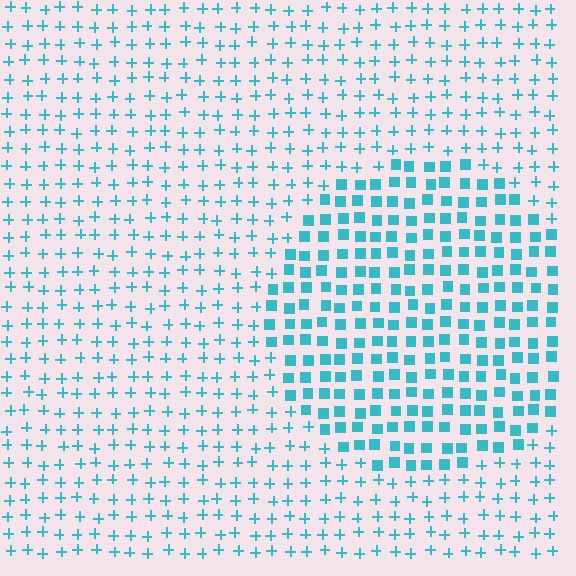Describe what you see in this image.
The image is filled with small cyan elements arranged in a uniform grid. A circle-shaped region contains squares, while the surrounding area contains plus signs. The boundary is defined purely by the change in element shape.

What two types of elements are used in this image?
The image uses squares inside the circle region and plus signs outside it.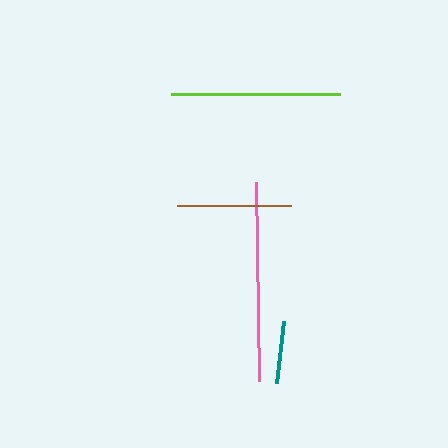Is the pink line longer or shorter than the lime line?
The pink line is longer than the lime line.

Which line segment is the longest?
The pink line is the longest at approximately 199 pixels.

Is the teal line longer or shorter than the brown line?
The brown line is longer than the teal line.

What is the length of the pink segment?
The pink segment is approximately 199 pixels long.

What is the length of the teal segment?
The teal segment is approximately 63 pixels long.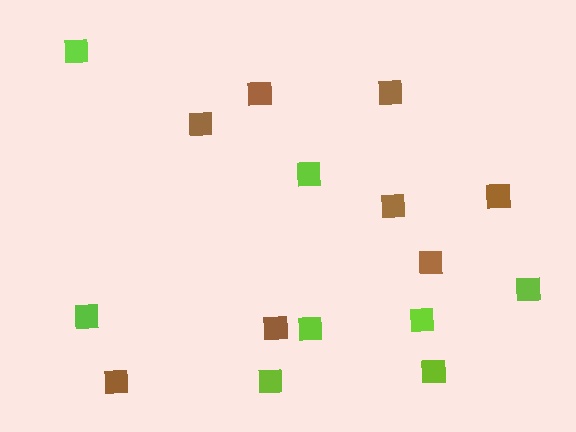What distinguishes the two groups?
There are 2 groups: one group of lime squares (8) and one group of brown squares (8).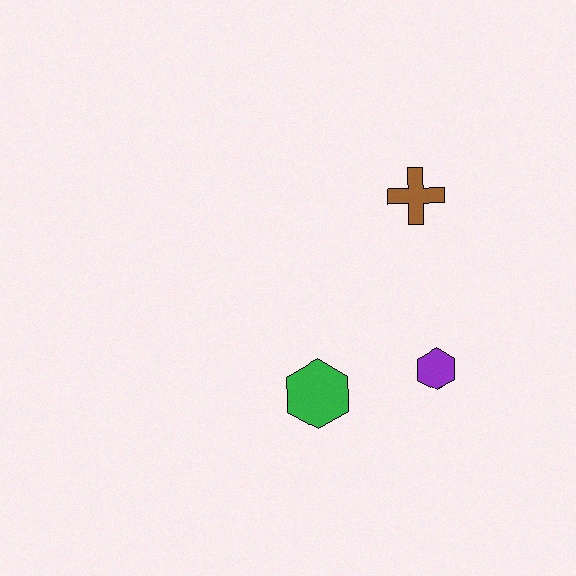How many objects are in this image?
There are 3 objects.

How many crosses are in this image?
There is 1 cross.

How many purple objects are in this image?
There is 1 purple object.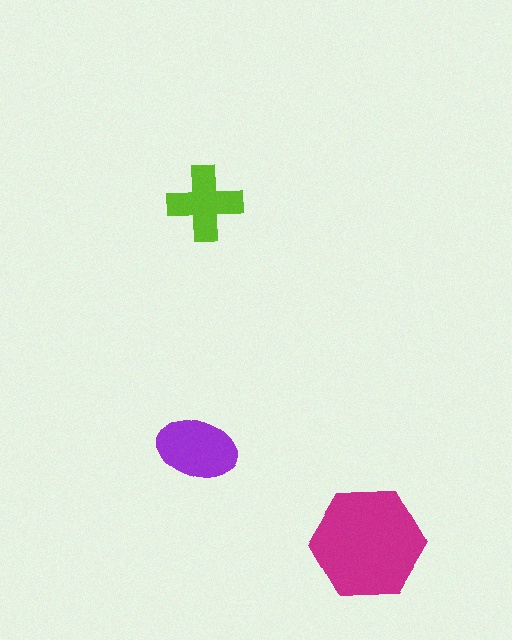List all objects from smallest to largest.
The lime cross, the purple ellipse, the magenta hexagon.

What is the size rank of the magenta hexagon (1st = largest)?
1st.